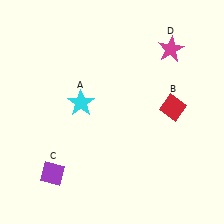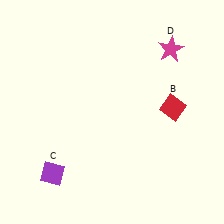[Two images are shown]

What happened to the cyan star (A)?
The cyan star (A) was removed in Image 2. It was in the top-left area of Image 1.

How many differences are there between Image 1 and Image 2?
There is 1 difference between the two images.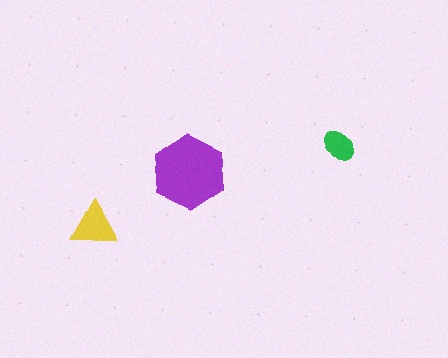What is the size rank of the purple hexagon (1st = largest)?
1st.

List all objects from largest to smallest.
The purple hexagon, the yellow triangle, the green ellipse.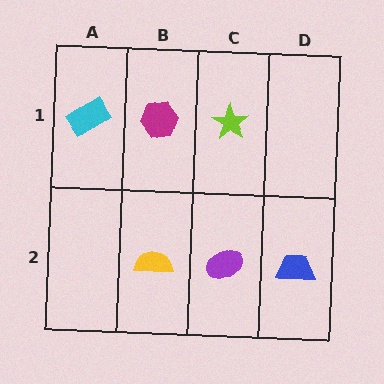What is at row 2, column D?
A blue trapezoid.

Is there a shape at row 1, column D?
No, that cell is empty.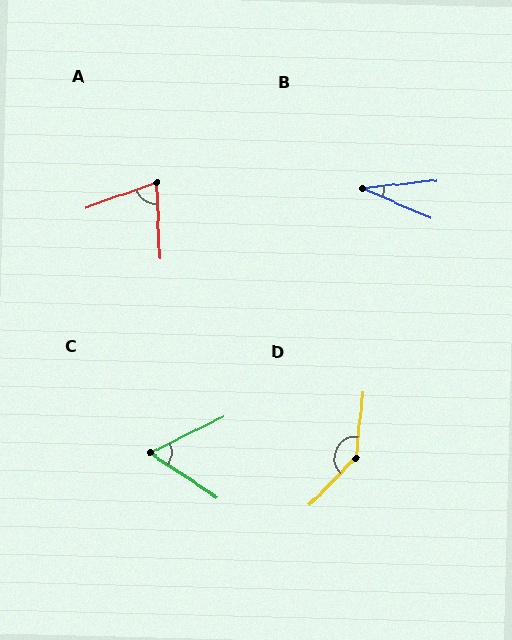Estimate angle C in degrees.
Approximately 59 degrees.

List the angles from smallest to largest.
B (30°), C (59°), A (73°), D (141°).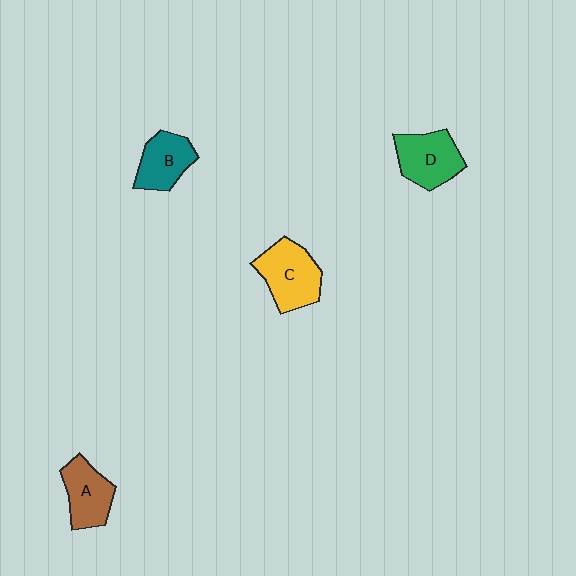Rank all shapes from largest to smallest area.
From largest to smallest: C (yellow), D (green), A (brown), B (teal).